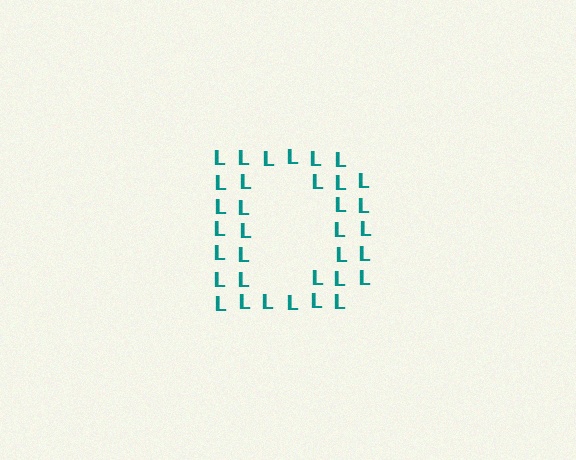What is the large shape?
The large shape is the letter D.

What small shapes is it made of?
It is made of small letter L's.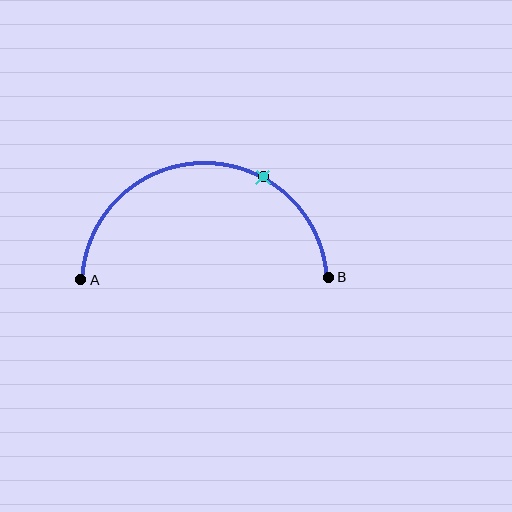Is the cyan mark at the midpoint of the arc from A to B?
No. The cyan mark lies on the arc but is closer to endpoint B. The arc midpoint would be at the point on the curve equidistant along the arc from both A and B.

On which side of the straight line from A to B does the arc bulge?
The arc bulges above the straight line connecting A and B.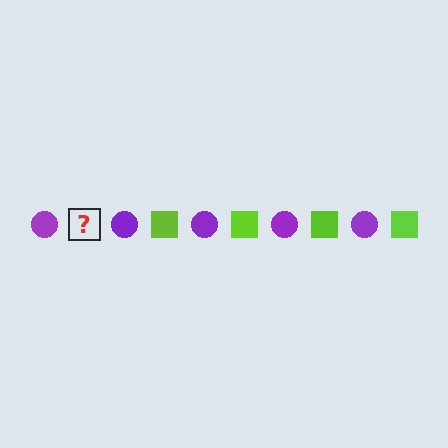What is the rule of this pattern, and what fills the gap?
The rule is that the pattern alternates between purple circle and lime square. The gap should be filled with a lime square.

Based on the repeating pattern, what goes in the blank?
The blank should be a lime square.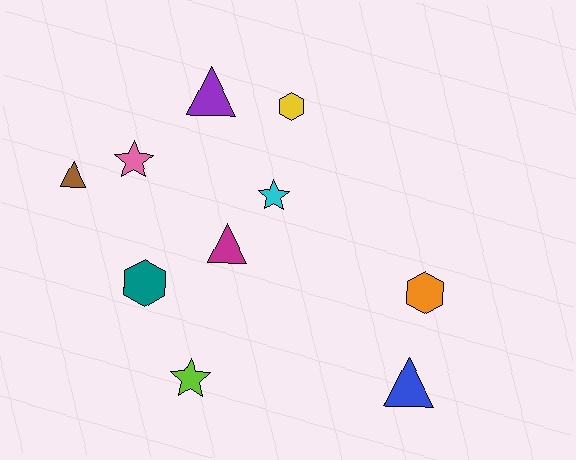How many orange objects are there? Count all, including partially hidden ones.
There is 1 orange object.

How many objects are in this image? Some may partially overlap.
There are 10 objects.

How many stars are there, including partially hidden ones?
There are 3 stars.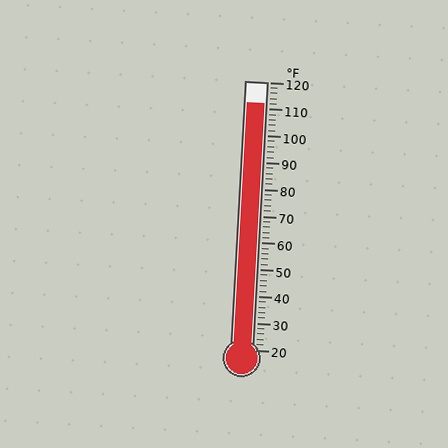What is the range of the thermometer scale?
The thermometer scale ranges from 20°F to 120°F.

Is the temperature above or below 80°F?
The temperature is above 80°F.